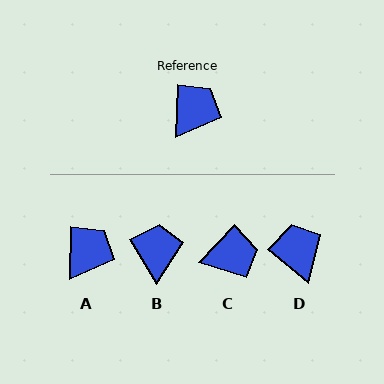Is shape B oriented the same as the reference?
No, it is off by about 33 degrees.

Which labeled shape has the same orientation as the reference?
A.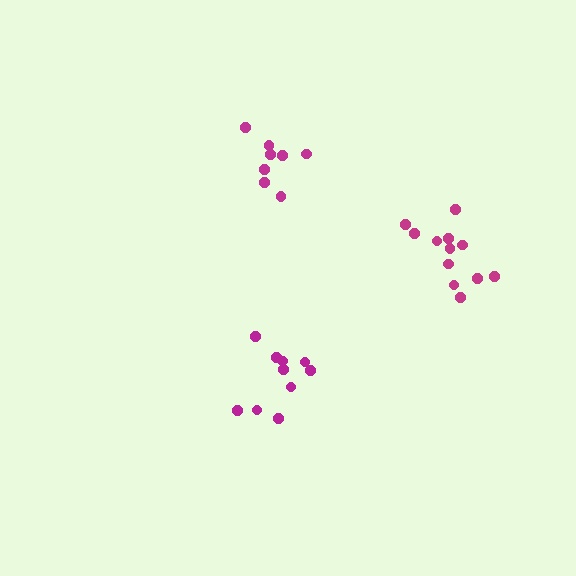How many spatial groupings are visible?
There are 3 spatial groupings.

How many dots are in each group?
Group 1: 10 dots, Group 2: 12 dots, Group 3: 8 dots (30 total).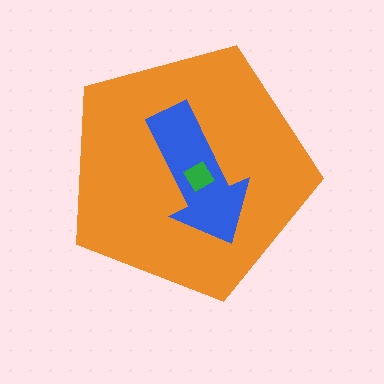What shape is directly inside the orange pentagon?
The blue arrow.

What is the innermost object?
The green diamond.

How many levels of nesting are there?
3.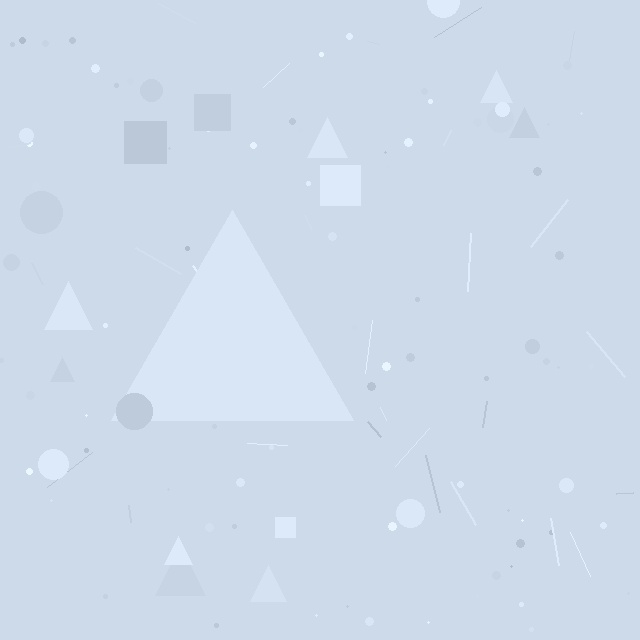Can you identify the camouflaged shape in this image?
The camouflaged shape is a triangle.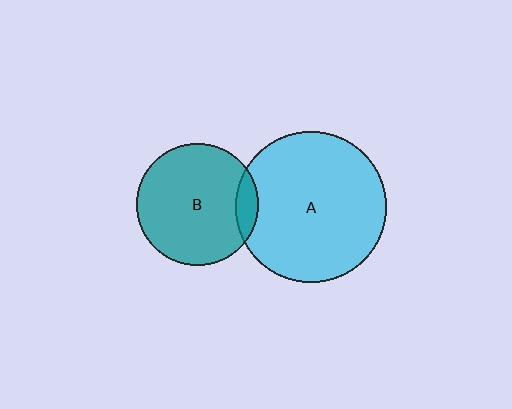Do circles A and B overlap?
Yes.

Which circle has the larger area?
Circle A (cyan).